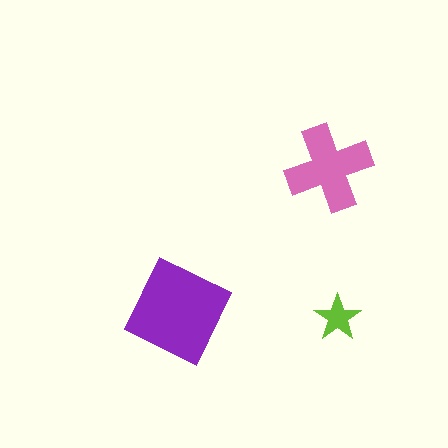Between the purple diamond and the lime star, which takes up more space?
The purple diamond.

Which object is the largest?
The purple diamond.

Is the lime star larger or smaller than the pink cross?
Smaller.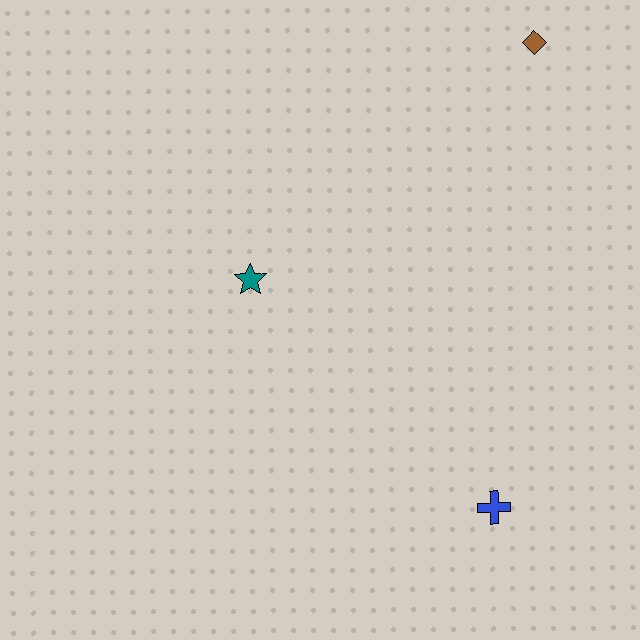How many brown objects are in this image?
There is 1 brown object.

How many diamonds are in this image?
There is 1 diamond.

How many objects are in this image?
There are 3 objects.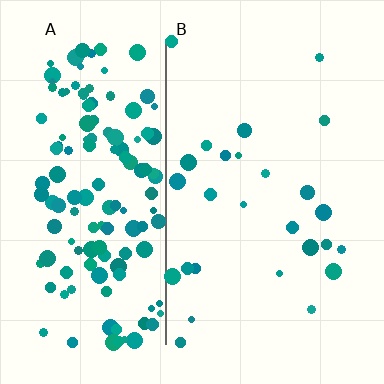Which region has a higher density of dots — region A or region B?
A (the left).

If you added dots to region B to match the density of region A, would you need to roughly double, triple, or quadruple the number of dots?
Approximately quadruple.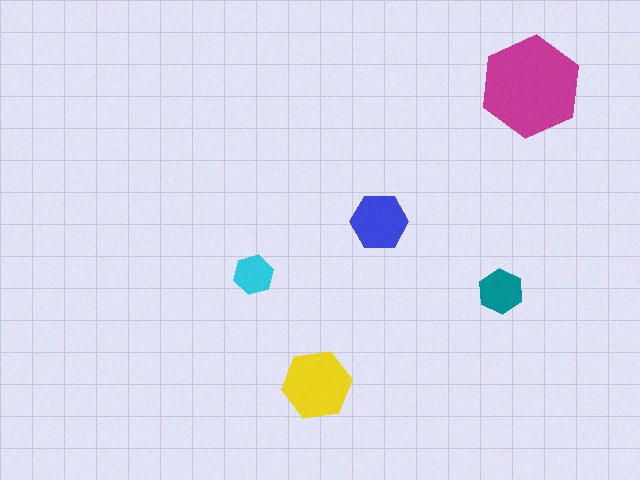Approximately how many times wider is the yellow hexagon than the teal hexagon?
About 1.5 times wider.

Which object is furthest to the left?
The cyan hexagon is leftmost.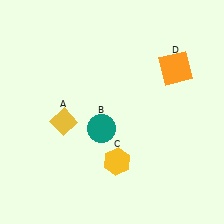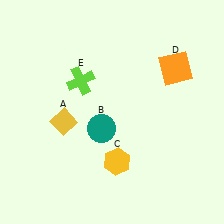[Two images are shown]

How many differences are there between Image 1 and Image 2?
There is 1 difference between the two images.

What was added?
A lime cross (E) was added in Image 2.